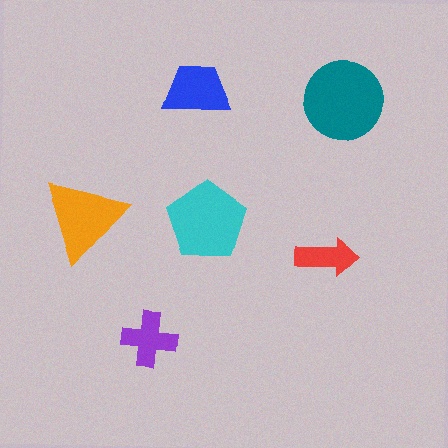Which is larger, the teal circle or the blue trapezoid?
The teal circle.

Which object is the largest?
The teal circle.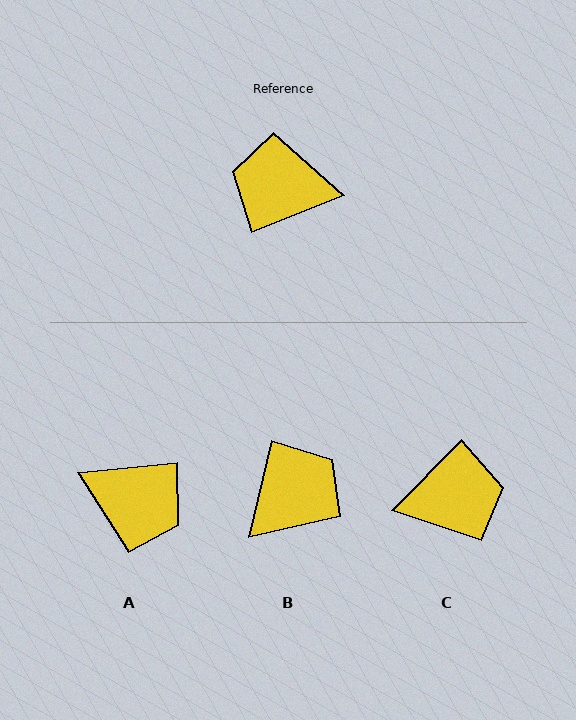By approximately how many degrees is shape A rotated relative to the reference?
Approximately 164 degrees counter-clockwise.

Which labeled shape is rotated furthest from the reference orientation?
A, about 164 degrees away.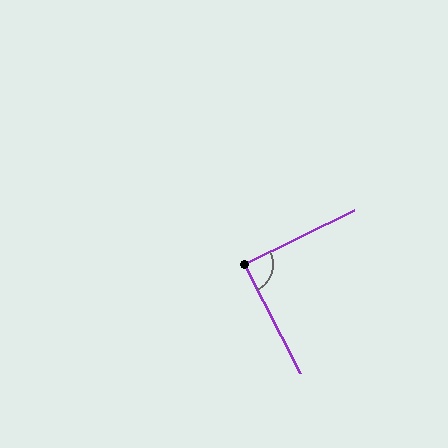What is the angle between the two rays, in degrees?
Approximately 89 degrees.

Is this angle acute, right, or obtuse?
It is approximately a right angle.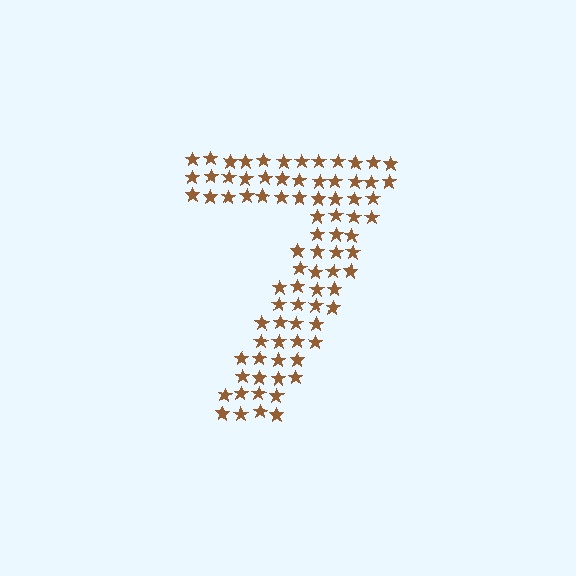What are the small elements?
The small elements are stars.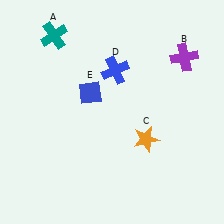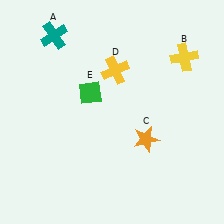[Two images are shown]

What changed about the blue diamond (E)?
In Image 1, E is blue. In Image 2, it changed to green.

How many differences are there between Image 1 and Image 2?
There are 3 differences between the two images.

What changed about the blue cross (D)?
In Image 1, D is blue. In Image 2, it changed to yellow.